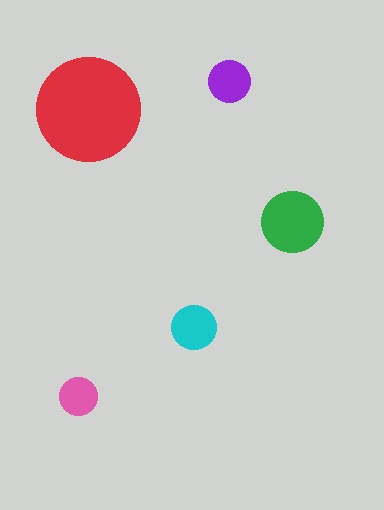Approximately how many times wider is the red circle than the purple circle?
About 2.5 times wider.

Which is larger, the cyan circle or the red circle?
The red one.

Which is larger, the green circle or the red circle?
The red one.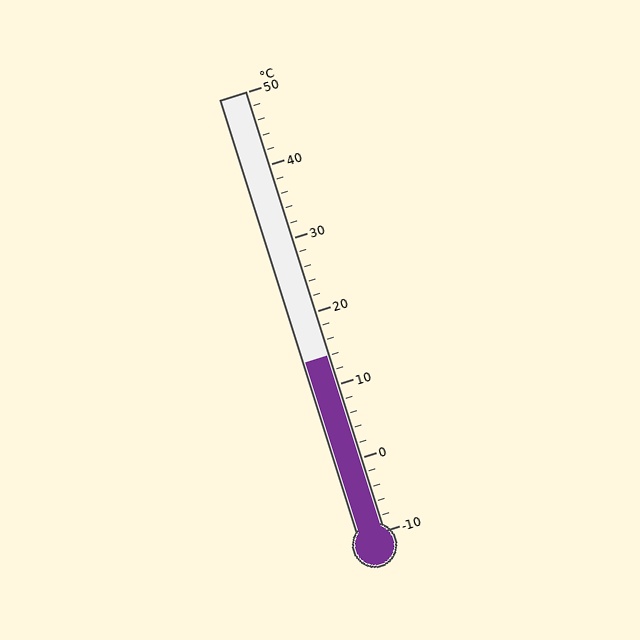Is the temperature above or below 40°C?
The temperature is below 40°C.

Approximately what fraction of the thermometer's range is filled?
The thermometer is filled to approximately 40% of its range.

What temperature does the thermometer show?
The thermometer shows approximately 14°C.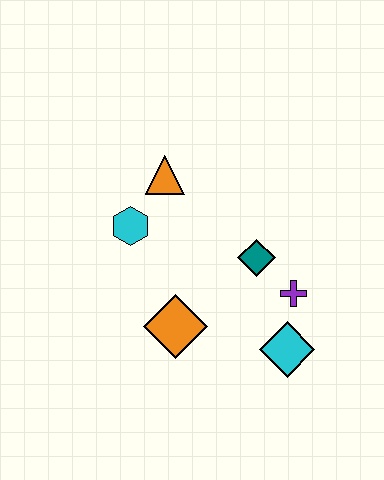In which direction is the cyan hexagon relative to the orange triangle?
The cyan hexagon is below the orange triangle.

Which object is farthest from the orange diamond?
The orange triangle is farthest from the orange diamond.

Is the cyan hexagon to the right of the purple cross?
No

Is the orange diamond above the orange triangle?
No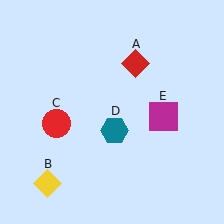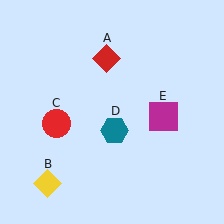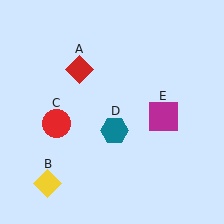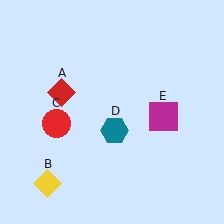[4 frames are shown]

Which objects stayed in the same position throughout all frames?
Yellow diamond (object B) and red circle (object C) and teal hexagon (object D) and magenta square (object E) remained stationary.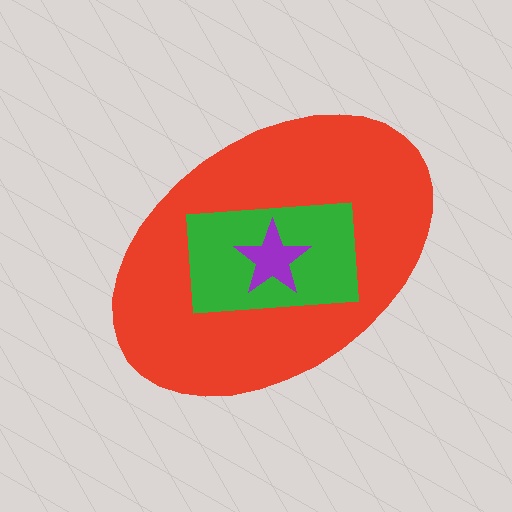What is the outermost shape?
The red ellipse.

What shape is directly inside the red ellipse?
The green rectangle.